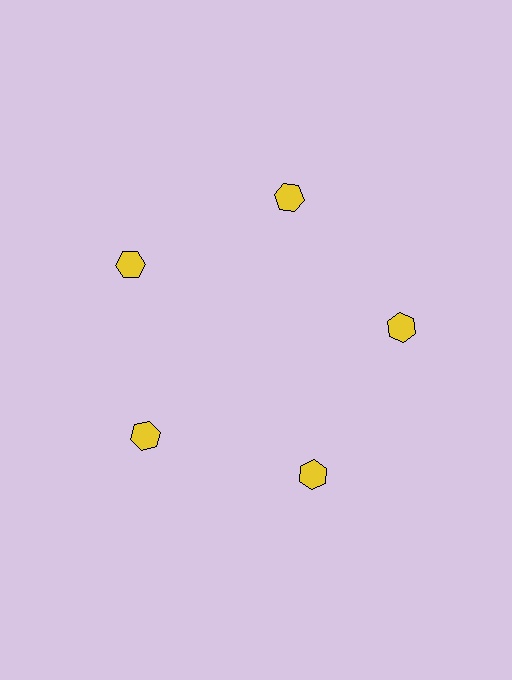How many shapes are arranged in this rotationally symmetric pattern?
There are 5 shapes, arranged in 5 groups of 1.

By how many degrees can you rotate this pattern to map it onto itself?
The pattern maps onto itself every 72 degrees of rotation.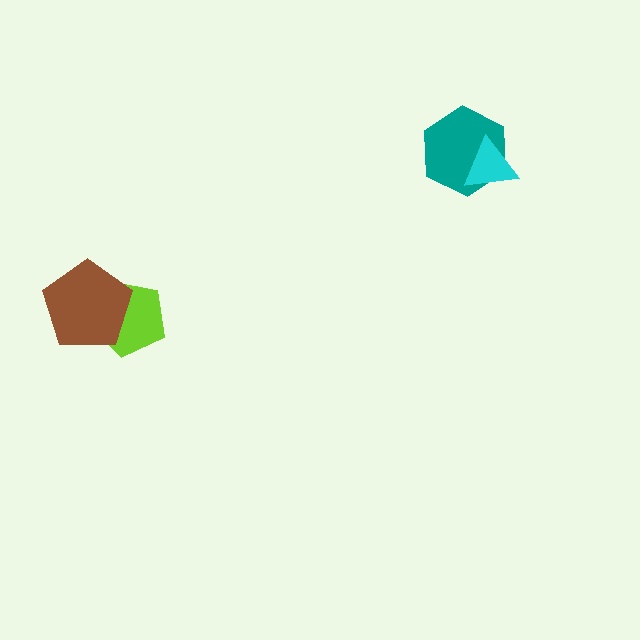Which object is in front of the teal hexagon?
The cyan triangle is in front of the teal hexagon.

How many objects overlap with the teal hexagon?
1 object overlaps with the teal hexagon.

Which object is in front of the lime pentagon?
The brown pentagon is in front of the lime pentagon.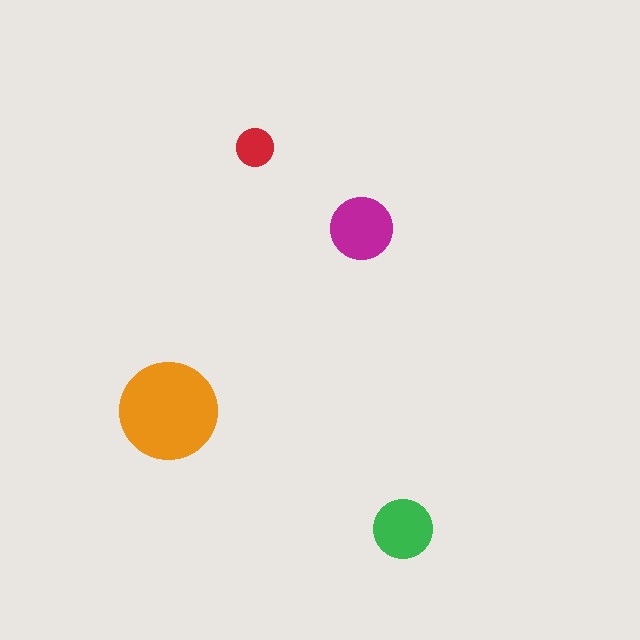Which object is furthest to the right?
The green circle is rightmost.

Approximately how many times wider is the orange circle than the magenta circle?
About 1.5 times wider.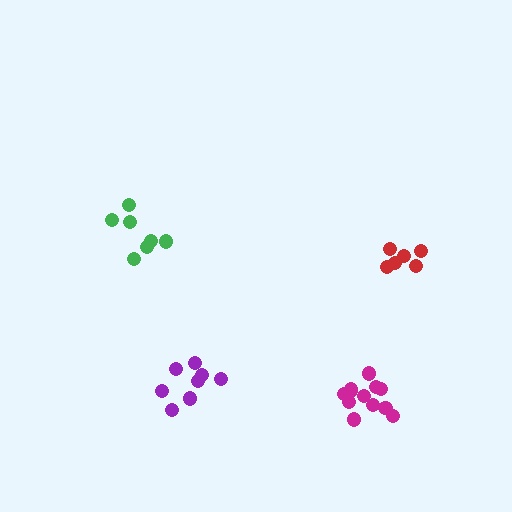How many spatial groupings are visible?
There are 4 spatial groupings.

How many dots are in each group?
Group 1: 7 dots, Group 2: 6 dots, Group 3: 8 dots, Group 4: 12 dots (33 total).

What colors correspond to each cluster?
The clusters are colored: green, red, purple, magenta.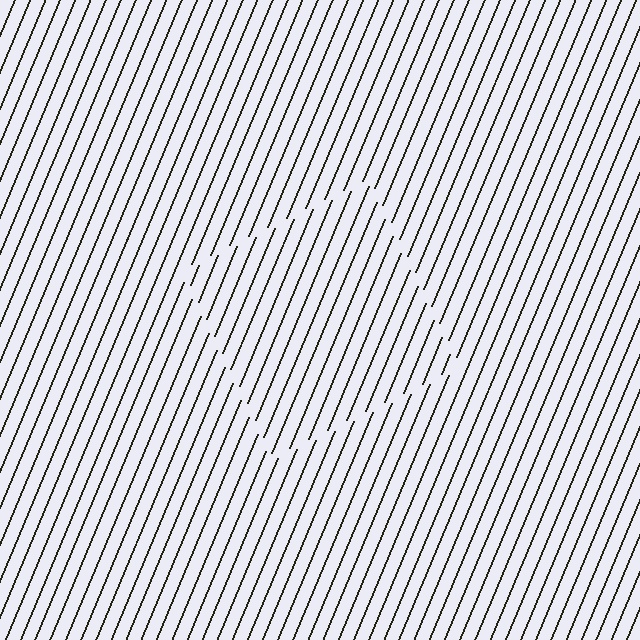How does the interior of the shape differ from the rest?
The interior of the shape contains the same grating, shifted by half a period — the contour is defined by the phase discontinuity where line-ends from the inner and outer gratings abut.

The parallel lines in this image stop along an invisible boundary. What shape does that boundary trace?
An illusory square. The interior of the shape contains the same grating, shifted by half a period — the contour is defined by the phase discontinuity where line-ends from the inner and outer gratings abut.